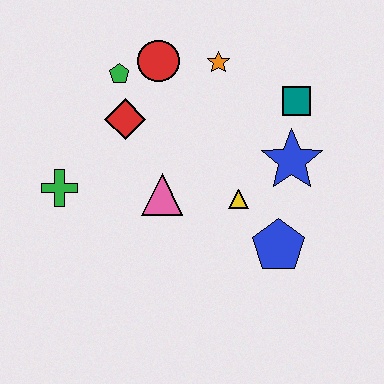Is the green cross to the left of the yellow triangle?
Yes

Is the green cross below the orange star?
Yes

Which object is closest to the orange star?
The red circle is closest to the orange star.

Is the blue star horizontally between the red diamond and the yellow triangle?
No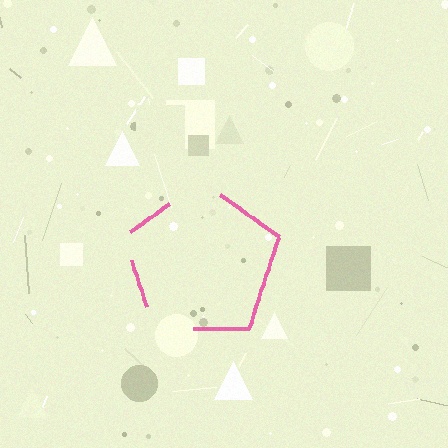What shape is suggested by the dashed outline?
The dashed outline suggests a pentagon.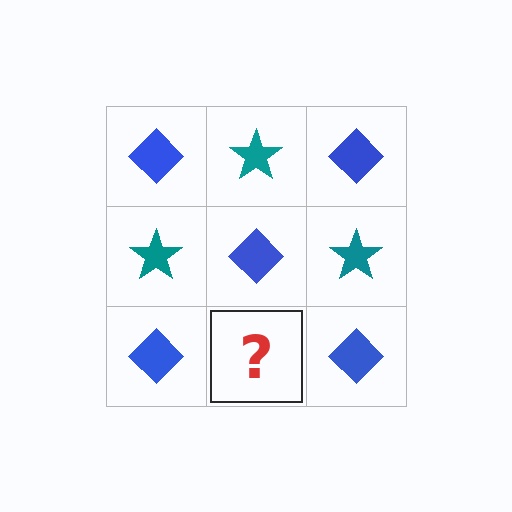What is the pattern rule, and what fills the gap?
The rule is that it alternates blue diamond and teal star in a checkerboard pattern. The gap should be filled with a teal star.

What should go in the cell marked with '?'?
The missing cell should contain a teal star.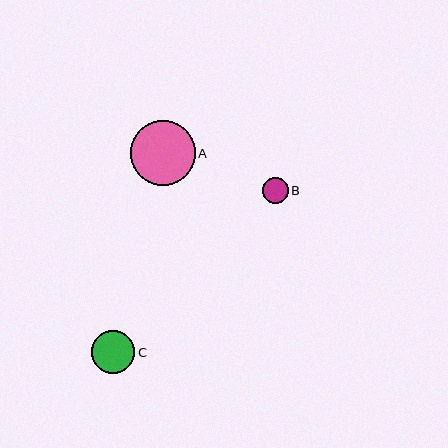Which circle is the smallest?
Circle B is the smallest with a size of approximately 26 pixels.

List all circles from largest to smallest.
From largest to smallest: A, C, B.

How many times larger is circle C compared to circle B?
Circle C is approximately 1.7 times the size of circle B.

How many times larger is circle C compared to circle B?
Circle C is approximately 1.7 times the size of circle B.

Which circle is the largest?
Circle A is the largest with a size of approximately 65 pixels.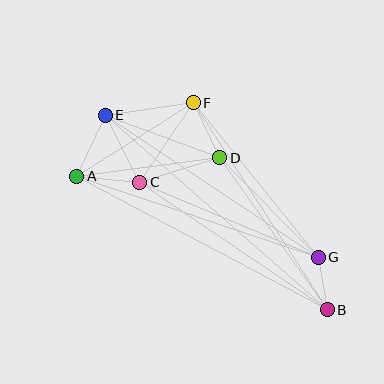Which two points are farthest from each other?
Points B and E are farthest from each other.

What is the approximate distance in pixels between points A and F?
The distance between A and F is approximately 137 pixels.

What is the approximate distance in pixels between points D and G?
The distance between D and G is approximately 140 pixels.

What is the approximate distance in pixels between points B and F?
The distance between B and F is approximately 247 pixels.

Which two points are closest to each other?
Points B and G are closest to each other.